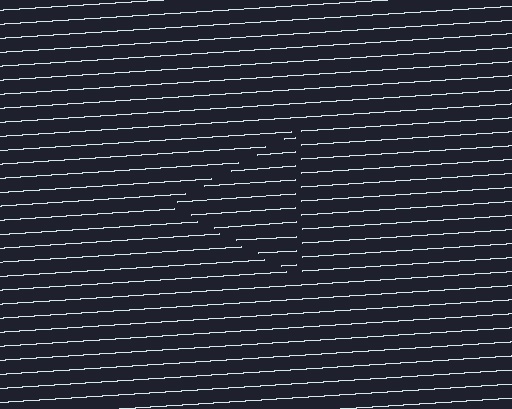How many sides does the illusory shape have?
3 sides — the line-ends trace a triangle.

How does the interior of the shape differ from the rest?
The interior of the shape contains the same grating, shifted by half a period — the contour is defined by the phase discontinuity where line-ends from the inner and outer gratings abut.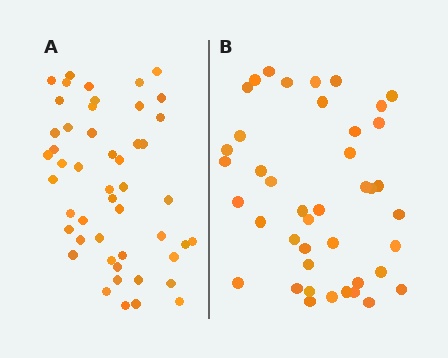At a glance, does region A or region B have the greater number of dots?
Region A (the left region) has more dots.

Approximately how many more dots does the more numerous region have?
Region A has roughly 8 or so more dots than region B.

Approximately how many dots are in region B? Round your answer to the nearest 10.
About 40 dots. (The exact count is 42, which rounds to 40.)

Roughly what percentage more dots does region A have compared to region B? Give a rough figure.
About 15% more.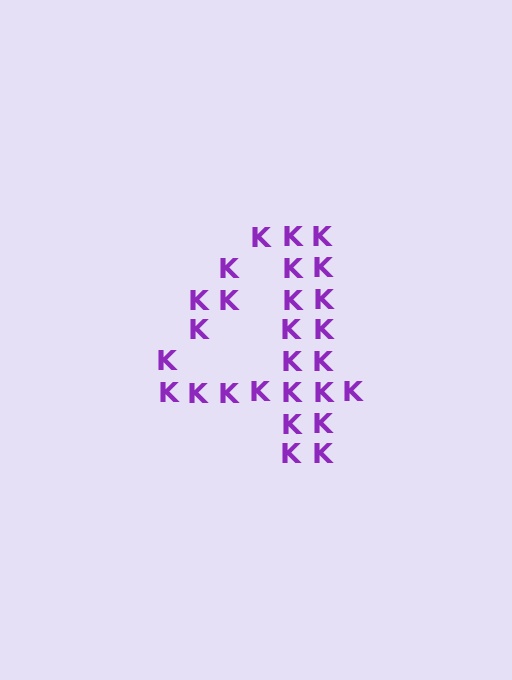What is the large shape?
The large shape is the digit 4.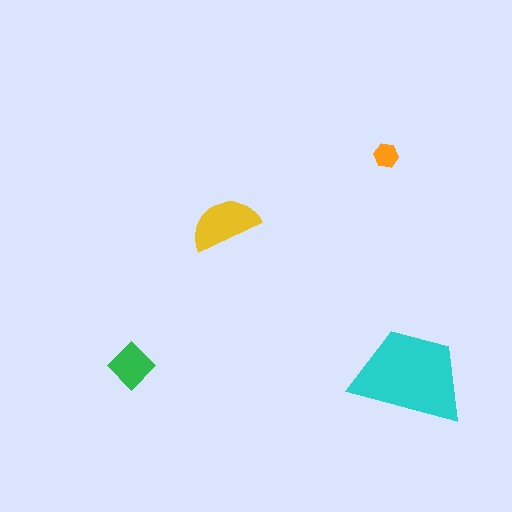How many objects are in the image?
There are 4 objects in the image.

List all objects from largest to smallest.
The cyan trapezoid, the yellow semicircle, the green diamond, the orange hexagon.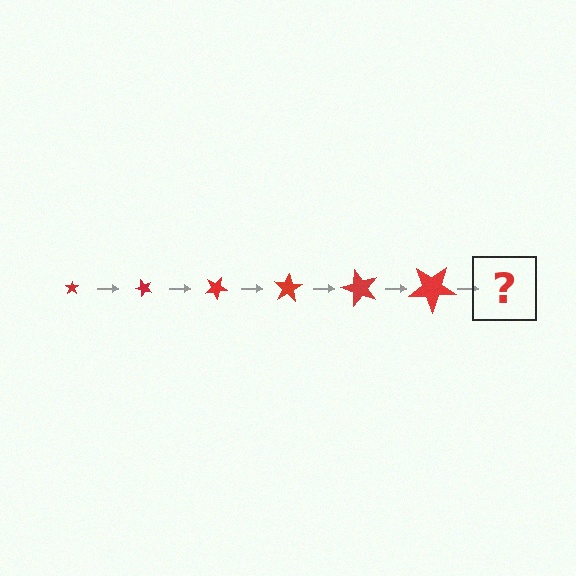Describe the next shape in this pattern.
It should be a star, larger than the previous one and rotated 300 degrees from the start.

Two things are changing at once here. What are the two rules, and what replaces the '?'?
The two rules are that the star grows larger each step and it rotates 50 degrees each step. The '?' should be a star, larger than the previous one and rotated 300 degrees from the start.